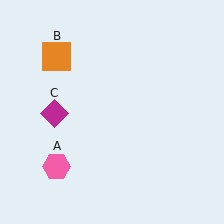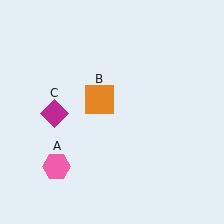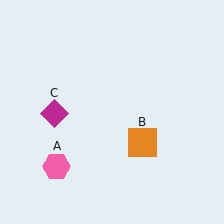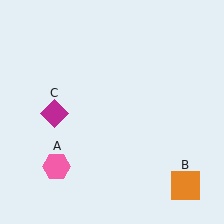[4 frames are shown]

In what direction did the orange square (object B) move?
The orange square (object B) moved down and to the right.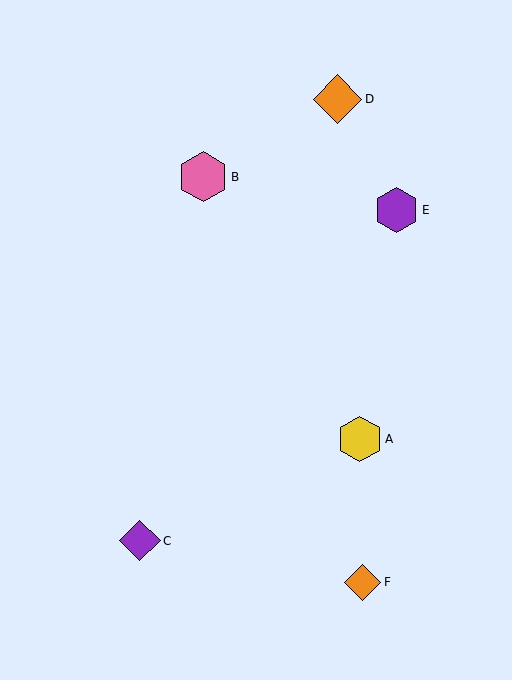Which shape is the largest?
The pink hexagon (labeled B) is the largest.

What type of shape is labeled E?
Shape E is a purple hexagon.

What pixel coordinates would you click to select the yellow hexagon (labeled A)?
Click at (360, 439) to select the yellow hexagon A.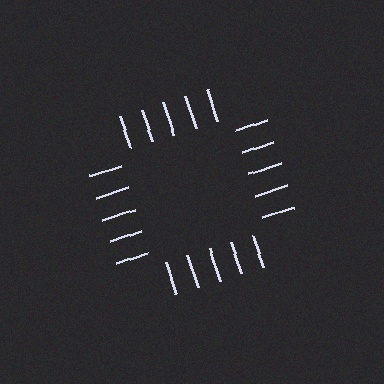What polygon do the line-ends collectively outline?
An illusory square — the line segments terminate on its edges but no continuous stroke is drawn.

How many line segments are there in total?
20 — 5 along each of the 4 edges.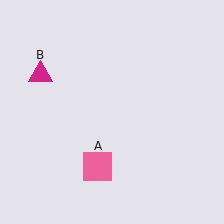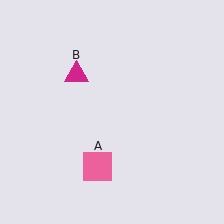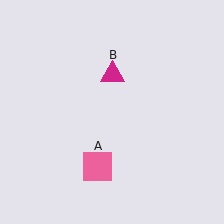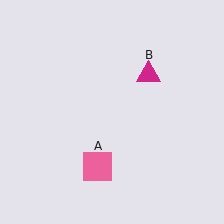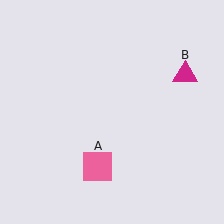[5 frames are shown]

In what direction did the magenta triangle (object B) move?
The magenta triangle (object B) moved right.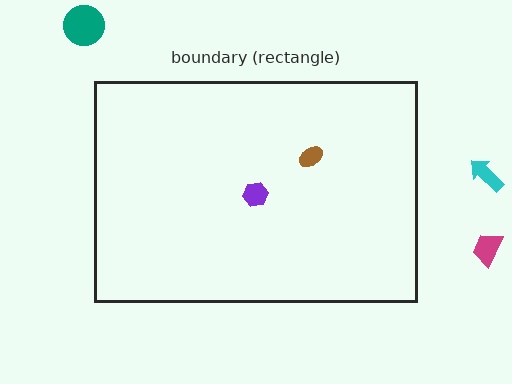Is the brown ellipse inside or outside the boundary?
Inside.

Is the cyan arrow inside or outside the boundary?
Outside.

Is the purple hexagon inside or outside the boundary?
Inside.